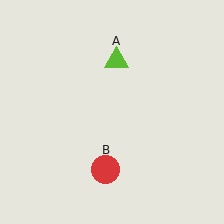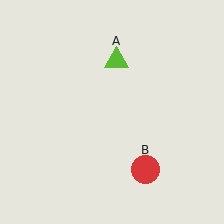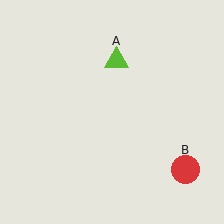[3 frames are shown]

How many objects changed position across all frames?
1 object changed position: red circle (object B).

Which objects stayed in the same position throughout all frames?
Lime triangle (object A) remained stationary.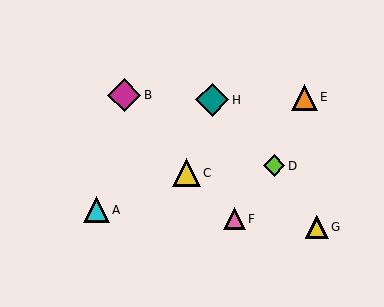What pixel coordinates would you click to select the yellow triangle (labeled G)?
Click at (317, 227) to select the yellow triangle G.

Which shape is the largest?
The teal diamond (labeled H) is the largest.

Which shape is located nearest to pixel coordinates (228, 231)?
The pink triangle (labeled F) at (234, 219) is nearest to that location.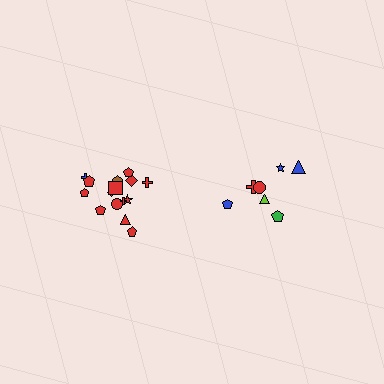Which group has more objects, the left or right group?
The left group.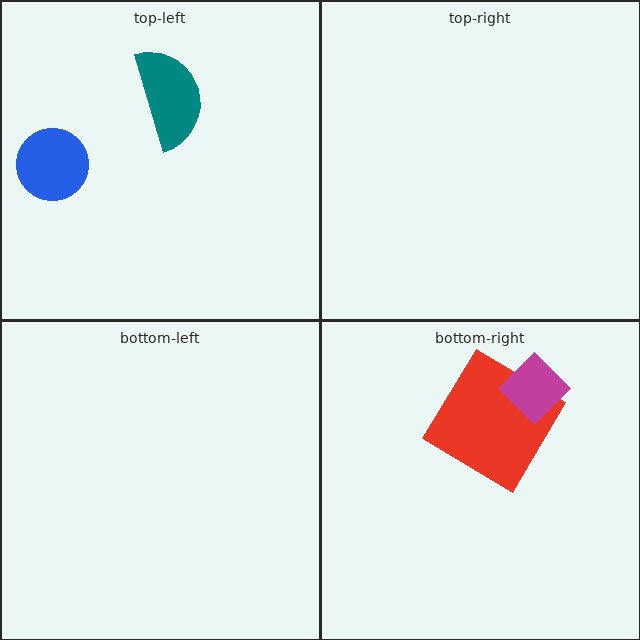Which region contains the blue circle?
The top-left region.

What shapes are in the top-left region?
The blue circle, the teal semicircle.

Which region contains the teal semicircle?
The top-left region.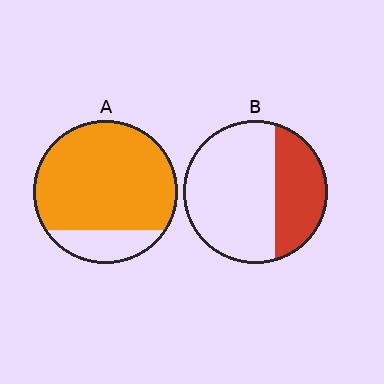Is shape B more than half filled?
No.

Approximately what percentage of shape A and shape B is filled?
A is approximately 80% and B is approximately 35%.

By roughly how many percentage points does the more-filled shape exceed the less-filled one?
By roughly 50 percentage points (A over B).